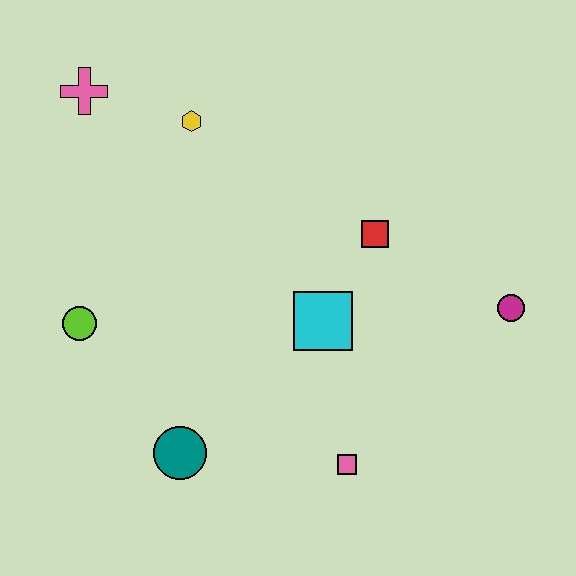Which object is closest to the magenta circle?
The red square is closest to the magenta circle.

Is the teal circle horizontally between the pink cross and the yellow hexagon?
Yes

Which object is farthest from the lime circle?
The magenta circle is farthest from the lime circle.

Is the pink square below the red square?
Yes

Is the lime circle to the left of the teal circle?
Yes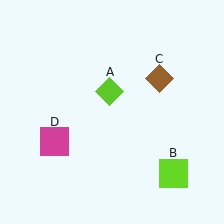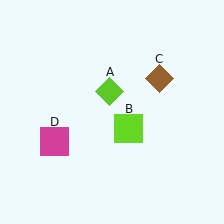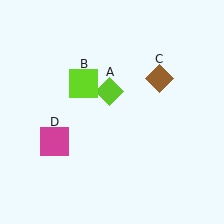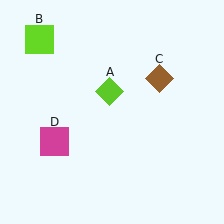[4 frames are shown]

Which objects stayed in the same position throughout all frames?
Lime diamond (object A) and brown diamond (object C) and magenta square (object D) remained stationary.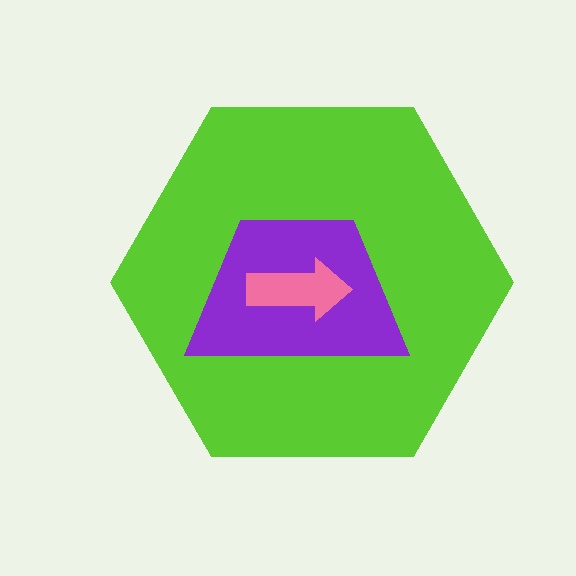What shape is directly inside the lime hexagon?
The purple trapezoid.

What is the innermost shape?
The pink arrow.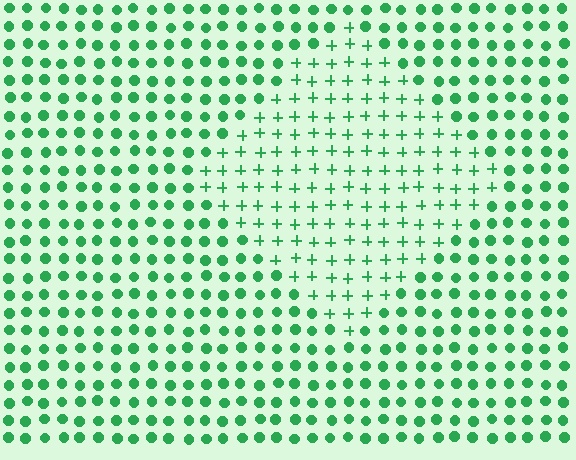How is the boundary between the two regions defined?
The boundary is defined by a change in element shape: plus signs inside vs. circles outside. All elements share the same color and spacing.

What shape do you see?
I see a diamond.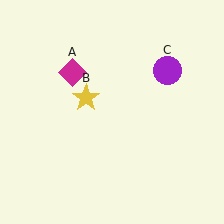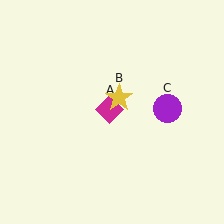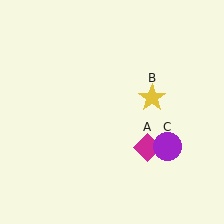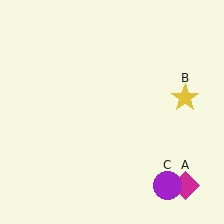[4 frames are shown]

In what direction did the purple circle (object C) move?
The purple circle (object C) moved down.